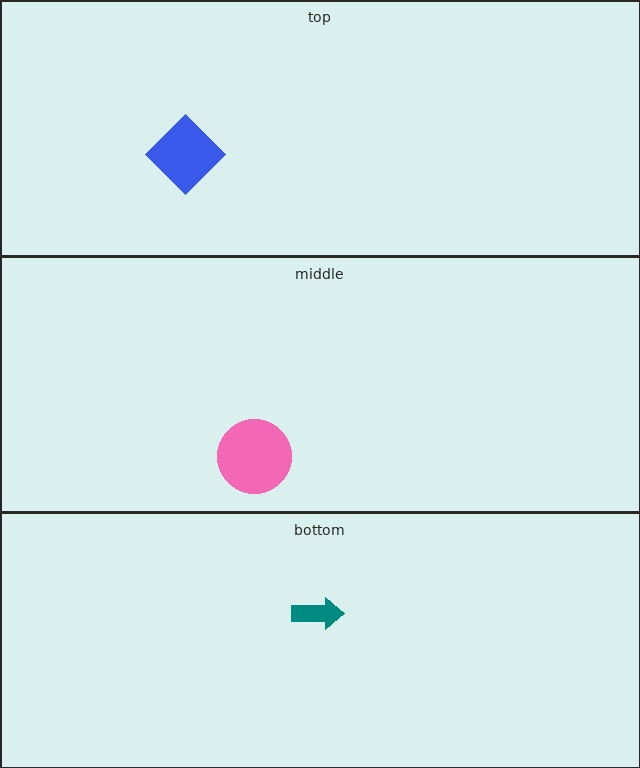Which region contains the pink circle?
The middle region.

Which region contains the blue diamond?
The top region.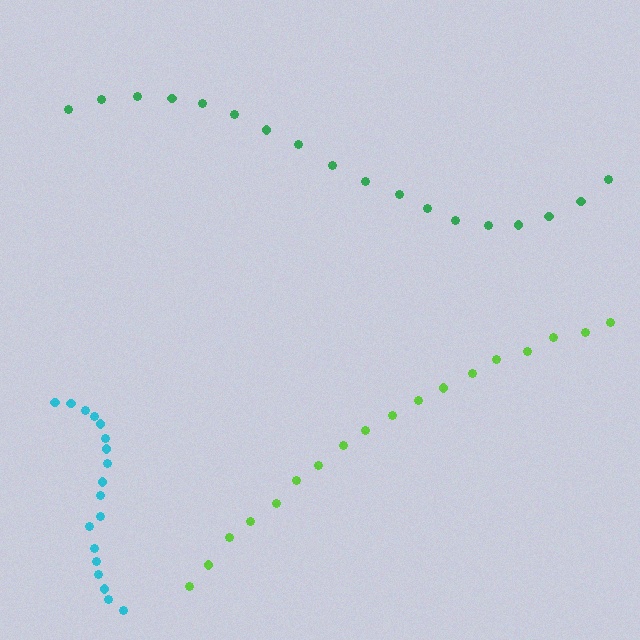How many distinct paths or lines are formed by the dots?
There are 3 distinct paths.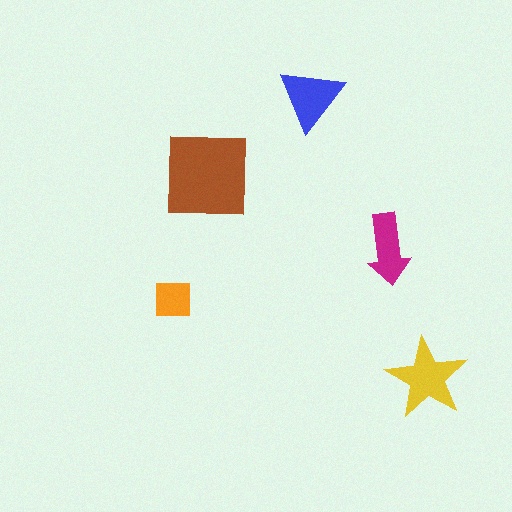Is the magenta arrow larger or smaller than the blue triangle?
Smaller.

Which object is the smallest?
The orange square.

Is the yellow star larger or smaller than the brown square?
Smaller.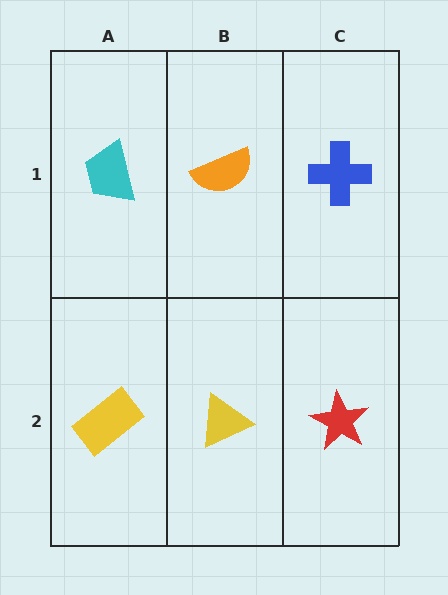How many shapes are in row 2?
3 shapes.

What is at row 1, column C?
A blue cross.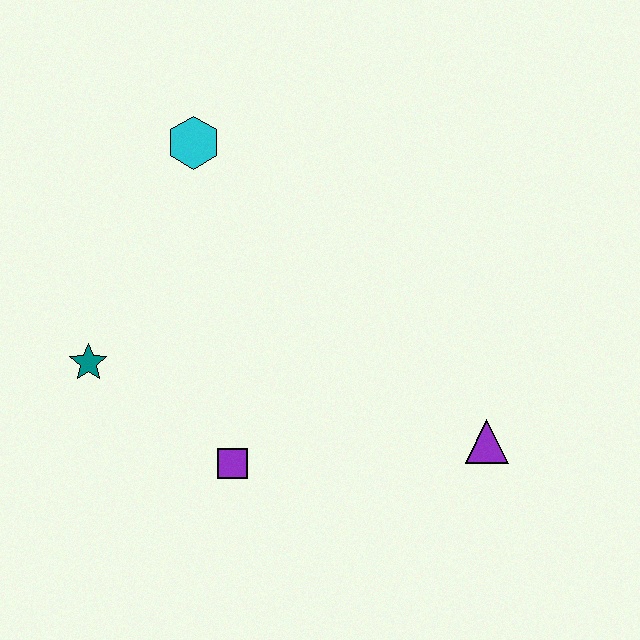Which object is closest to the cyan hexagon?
The teal star is closest to the cyan hexagon.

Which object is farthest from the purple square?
The cyan hexagon is farthest from the purple square.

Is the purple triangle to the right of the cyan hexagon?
Yes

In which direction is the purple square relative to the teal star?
The purple square is to the right of the teal star.